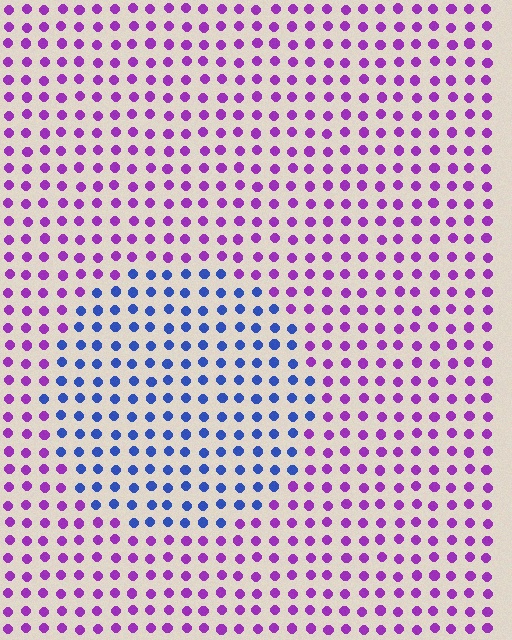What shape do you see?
I see a circle.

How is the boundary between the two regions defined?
The boundary is defined purely by a slight shift in hue (about 61 degrees). Spacing, size, and orientation are identical on both sides.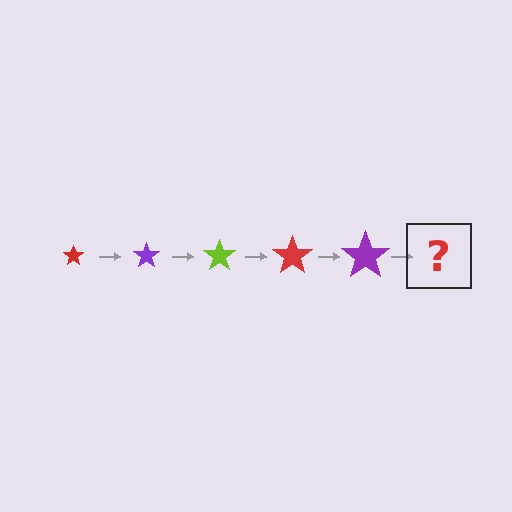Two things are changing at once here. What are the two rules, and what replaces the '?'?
The two rules are that the star grows larger each step and the color cycles through red, purple, and lime. The '?' should be a lime star, larger than the previous one.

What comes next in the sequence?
The next element should be a lime star, larger than the previous one.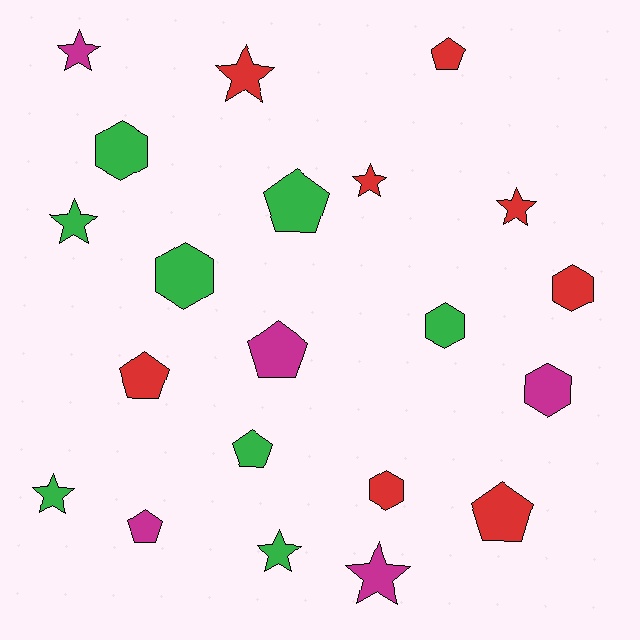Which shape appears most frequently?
Star, with 8 objects.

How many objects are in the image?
There are 21 objects.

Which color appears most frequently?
Red, with 8 objects.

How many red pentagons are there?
There are 3 red pentagons.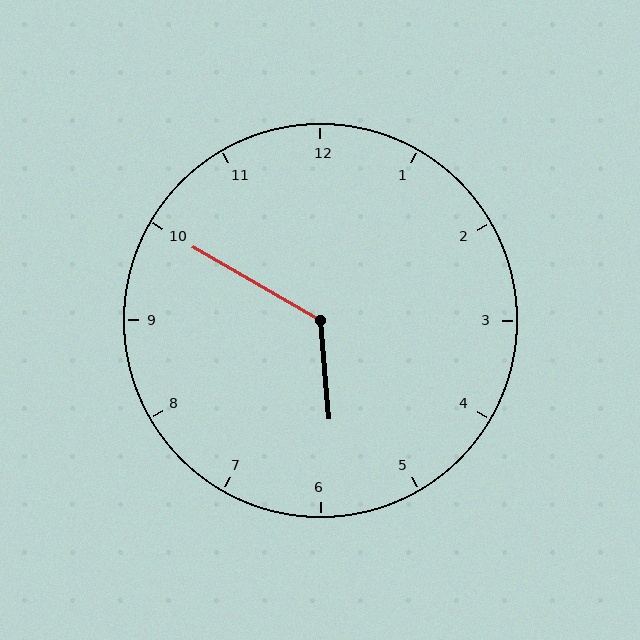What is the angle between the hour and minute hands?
Approximately 125 degrees.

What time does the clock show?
5:50.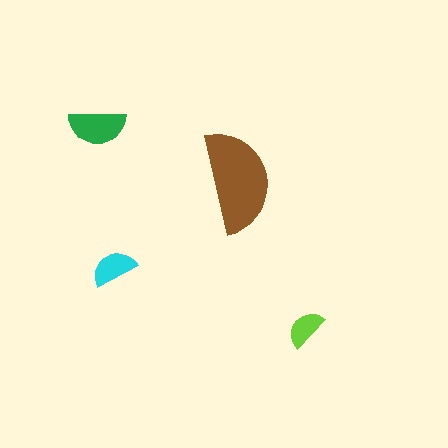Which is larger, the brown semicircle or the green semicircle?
The brown one.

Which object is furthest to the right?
The lime semicircle is rightmost.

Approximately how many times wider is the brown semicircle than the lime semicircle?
About 2.5 times wider.